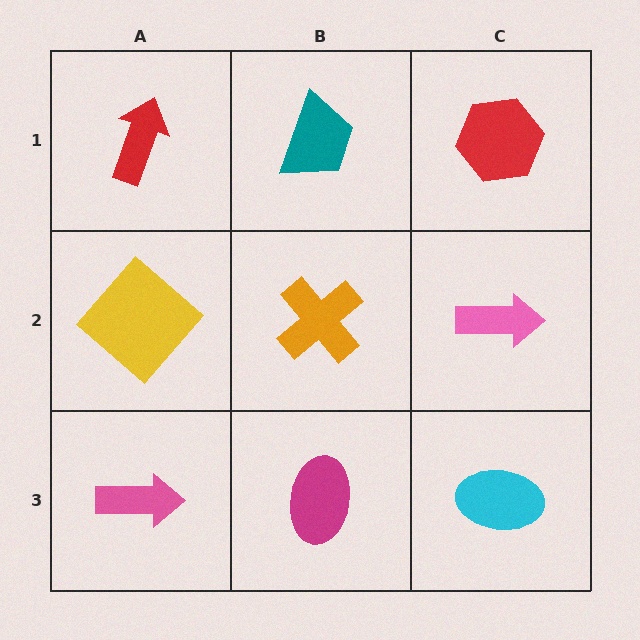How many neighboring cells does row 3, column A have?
2.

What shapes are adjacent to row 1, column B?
An orange cross (row 2, column B), a red arrow (row 1, column A), a red hexagon (row 1, column C).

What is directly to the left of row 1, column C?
A teal trapezoid.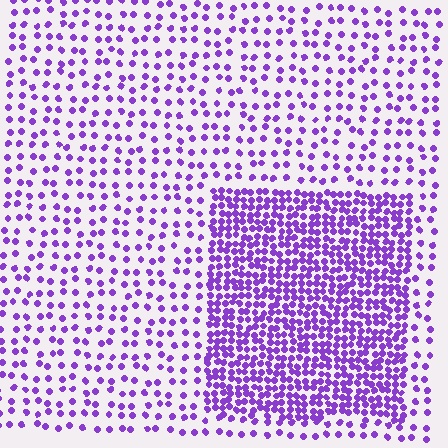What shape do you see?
I see a rectangle.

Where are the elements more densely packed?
The elements are more densely packed inside the rectangle boundary.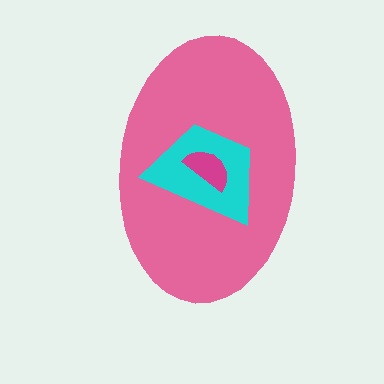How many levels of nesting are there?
3.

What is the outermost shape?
The pink ellipse.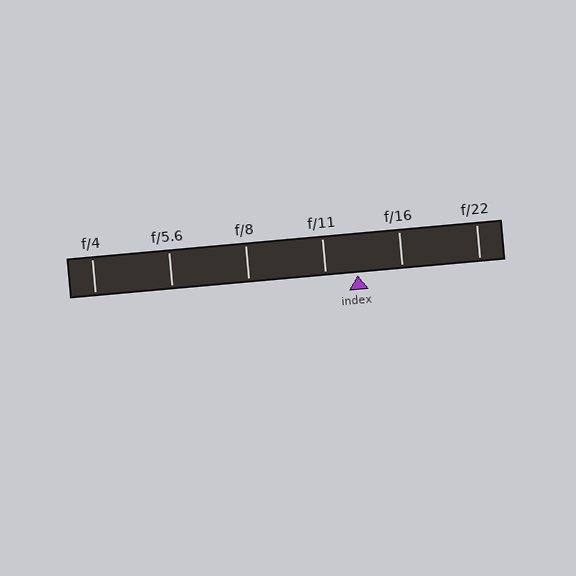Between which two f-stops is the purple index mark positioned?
The index mark is between f/11 and f/16.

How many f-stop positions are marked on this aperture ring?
There are 6 f-stop positions marked.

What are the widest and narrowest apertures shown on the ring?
The widest aperture shown is f/4 and the narrowest is f/22.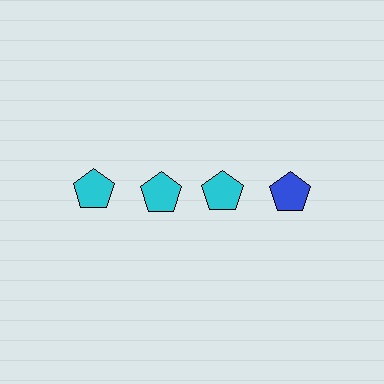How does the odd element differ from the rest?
It has a different color: blue instead of cyan.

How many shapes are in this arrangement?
There are 4 shapes arranged in a grid pattern.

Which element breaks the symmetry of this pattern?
The blue pentagon in the top row, second from right column breaks the symmetry. All other shapes are cyan pentagons.